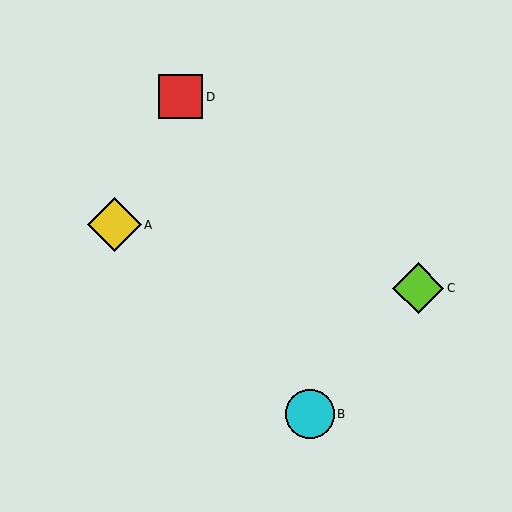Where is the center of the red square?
The center of the red square is at (181, 97).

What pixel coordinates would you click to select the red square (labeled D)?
Click at (181, 97) to select the red square D.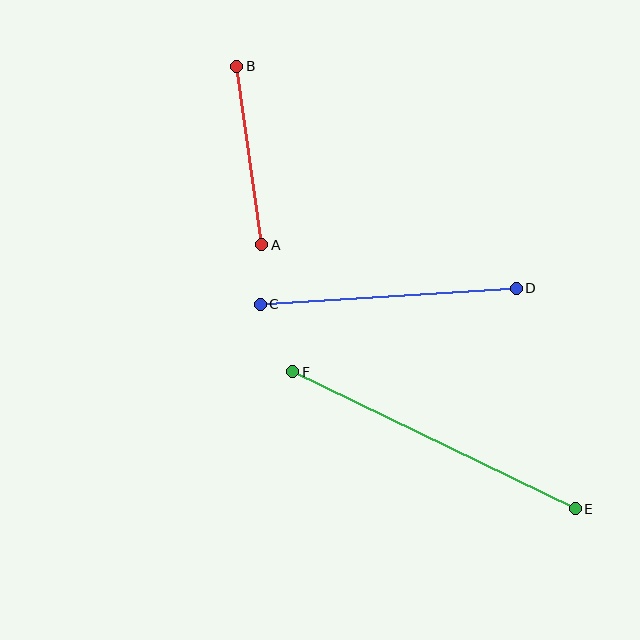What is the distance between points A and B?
The distance is approximately 180 pixels.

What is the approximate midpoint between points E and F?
The midpoint is at approximately (434, 440) pixels.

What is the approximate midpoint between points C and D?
The midpoint is at approximately (388, 296) pixels.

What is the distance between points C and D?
The distance is approximately 257 pixels.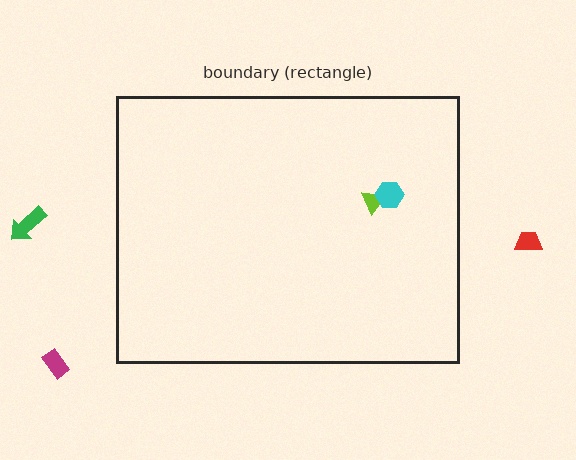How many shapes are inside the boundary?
2 inside, 3 outside.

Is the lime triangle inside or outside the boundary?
Inside.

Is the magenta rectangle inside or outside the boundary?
Outside.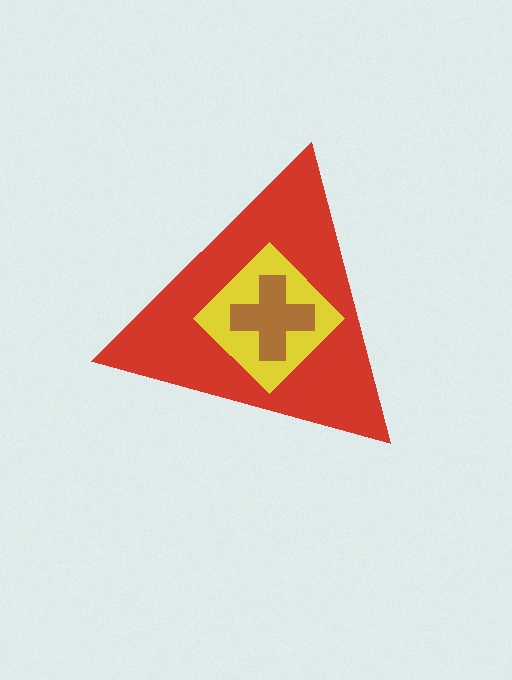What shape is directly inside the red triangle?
The yellow diamond.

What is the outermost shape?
The red triangle.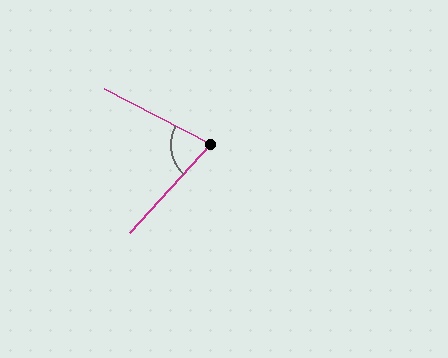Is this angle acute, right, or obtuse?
It is acute.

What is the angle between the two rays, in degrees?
Approximately 75 degrees.